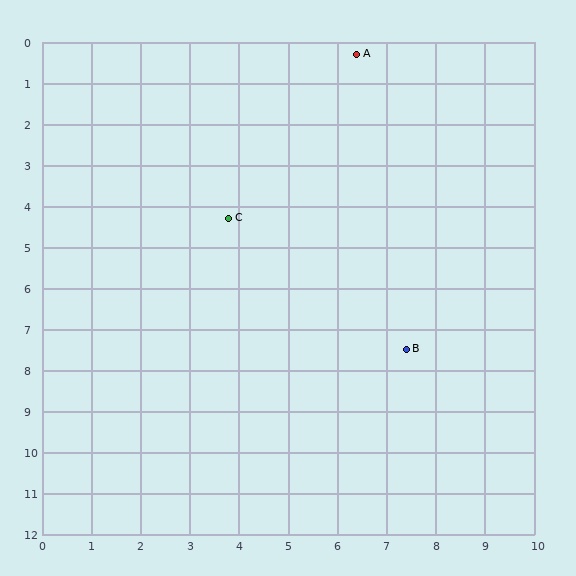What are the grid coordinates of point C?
Point C is at approximately (3.8, 4.3).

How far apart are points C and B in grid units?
Points C and B are about 4.8 grid units apart.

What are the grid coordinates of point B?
Point B is at approximately (7.4, 7.5).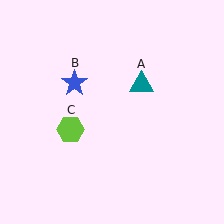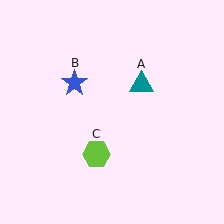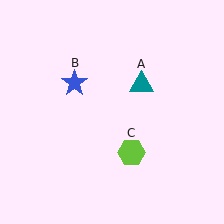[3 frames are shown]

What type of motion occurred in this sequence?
The lime hexagon (object C) rotated counterclockwise around the center of the scene.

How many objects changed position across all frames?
1 object changed position: lime hexagon (object C).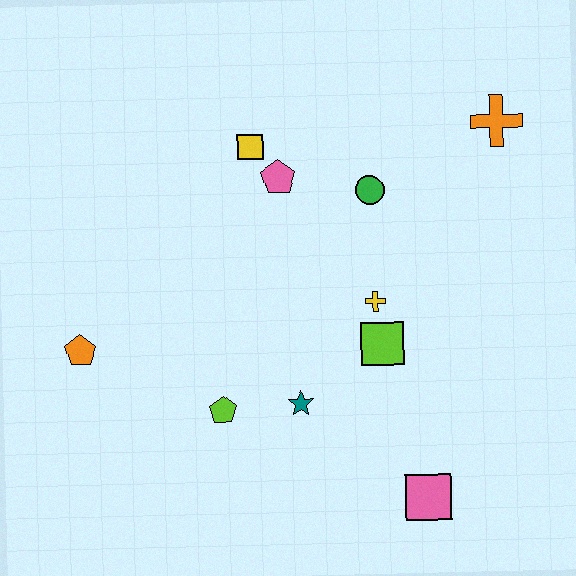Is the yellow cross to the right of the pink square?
No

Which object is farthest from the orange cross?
The orange pentagon is farthest from the orange cross.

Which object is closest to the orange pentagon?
The lime pentagon is closest to the orange pentagon.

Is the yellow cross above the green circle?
No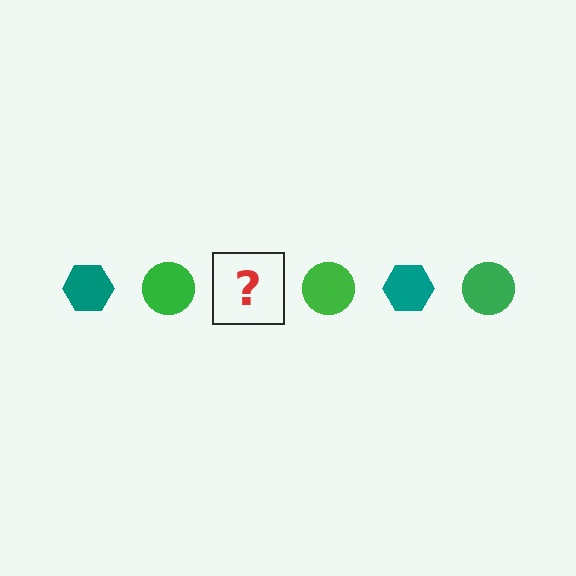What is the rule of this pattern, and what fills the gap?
The rule is that the pattern alternates between teal hexagon and green circle. The gap should be filled with a teal hexagon.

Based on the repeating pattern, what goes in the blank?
The blank should be a teal hexagon.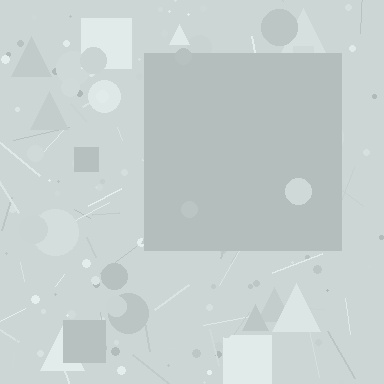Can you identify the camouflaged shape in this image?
The camouflaged shape is a square.